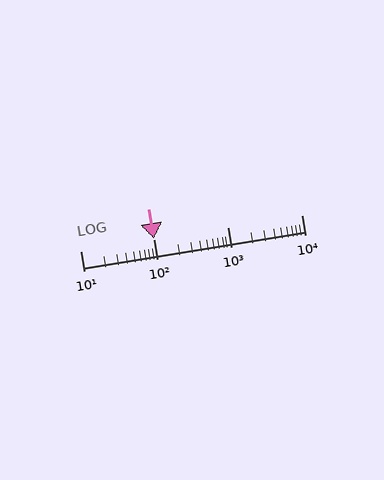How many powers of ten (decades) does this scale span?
The scale spans 3 decades, from 10 to 10000.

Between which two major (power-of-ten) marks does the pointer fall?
The pointer is between 10 and 100.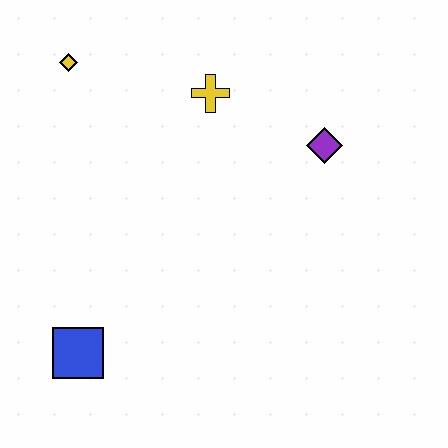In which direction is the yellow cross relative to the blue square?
The yellow cross is above the blue square.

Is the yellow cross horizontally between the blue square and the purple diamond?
Yes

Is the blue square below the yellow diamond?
Yes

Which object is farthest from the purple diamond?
The blue square is farthest from the purple diamond.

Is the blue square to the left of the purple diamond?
Yes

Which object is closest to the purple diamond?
The yellow cross is closest to the purple diamond.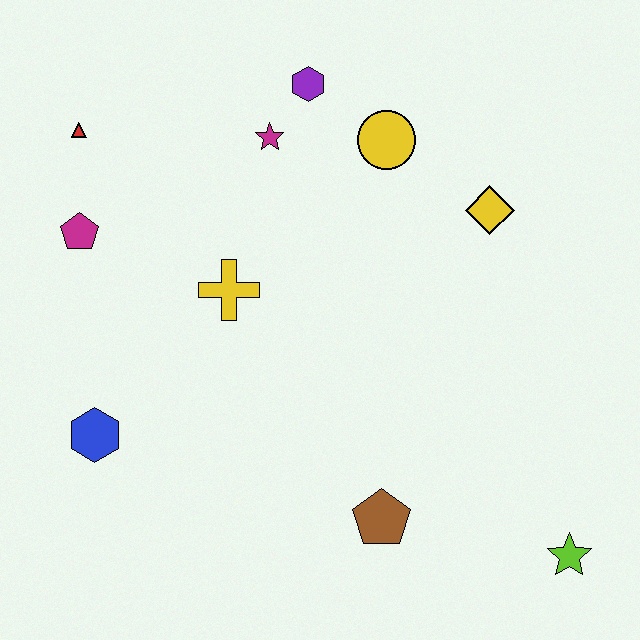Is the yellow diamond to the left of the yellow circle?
No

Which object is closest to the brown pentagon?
The lime star is closest to the brown pentagon.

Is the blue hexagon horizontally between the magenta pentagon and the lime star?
Yes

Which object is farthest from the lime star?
The red triangle is farthest from the lime star.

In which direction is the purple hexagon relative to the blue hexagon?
The purple hexagon is above the blue hexagon.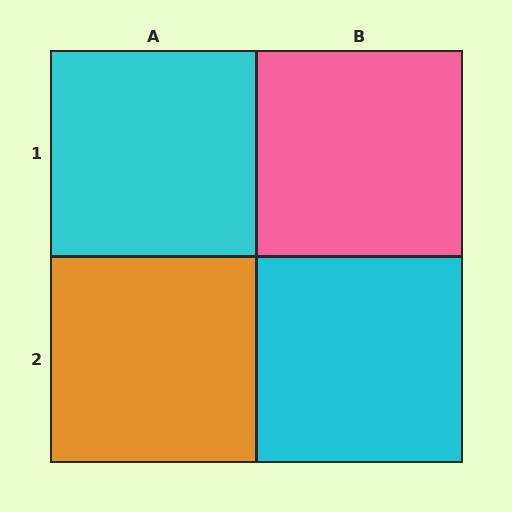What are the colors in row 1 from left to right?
Cyan, pink.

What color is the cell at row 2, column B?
Cyan.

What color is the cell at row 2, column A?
Orange.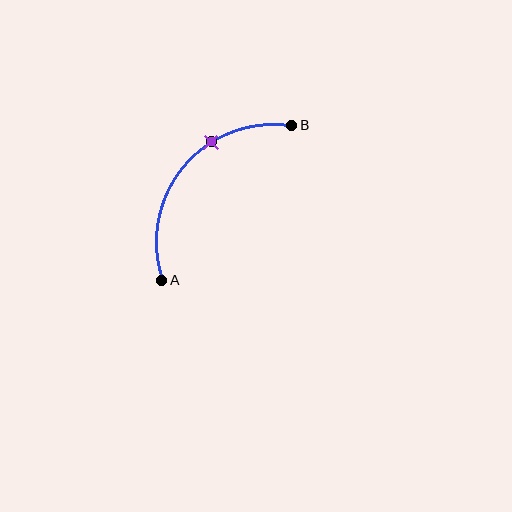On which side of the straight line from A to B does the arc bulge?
The arc bulges above and to the left of the straight line connecting A and B.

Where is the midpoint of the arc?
The arc midpoint is the point on the curve farthest from the straight line joining A and B. It sits above and to the left of that line.